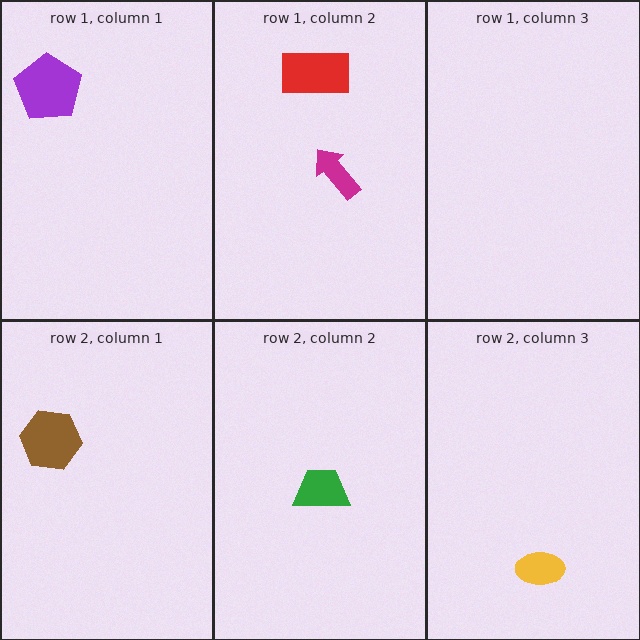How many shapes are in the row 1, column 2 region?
2.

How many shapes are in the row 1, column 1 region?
1.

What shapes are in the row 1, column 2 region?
The magenta arrow, the red rectangle.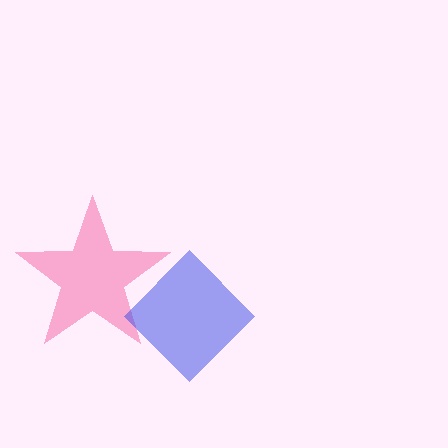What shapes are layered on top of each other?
The layered shapes are: a pink star, a blue diamond.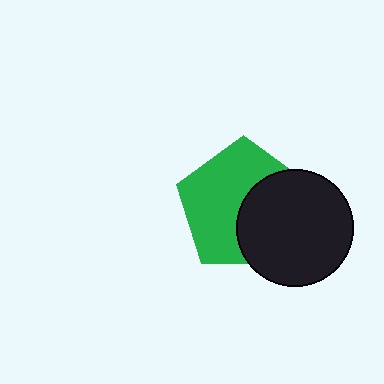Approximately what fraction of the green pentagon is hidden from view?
Roughly 42% of the green pentagon is hidden behind the black circle.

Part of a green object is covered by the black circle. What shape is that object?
It is a pentagon.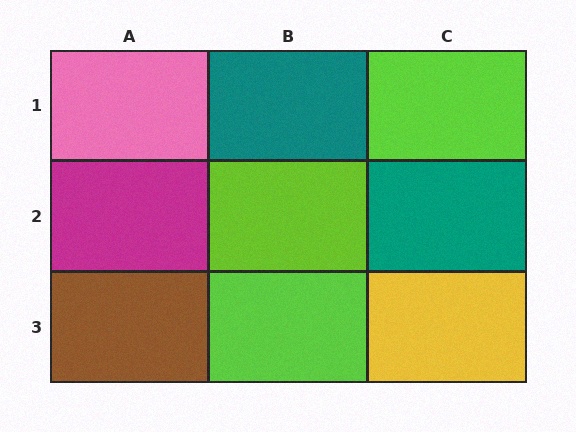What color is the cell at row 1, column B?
Teal.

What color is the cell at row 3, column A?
Brown.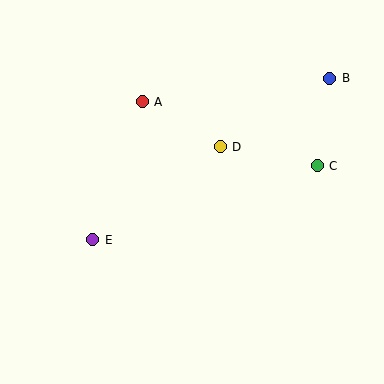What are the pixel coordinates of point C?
Point C is at (317, 166).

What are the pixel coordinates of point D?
Point D is at (220, 147).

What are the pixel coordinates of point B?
Point B is at (330, 78).